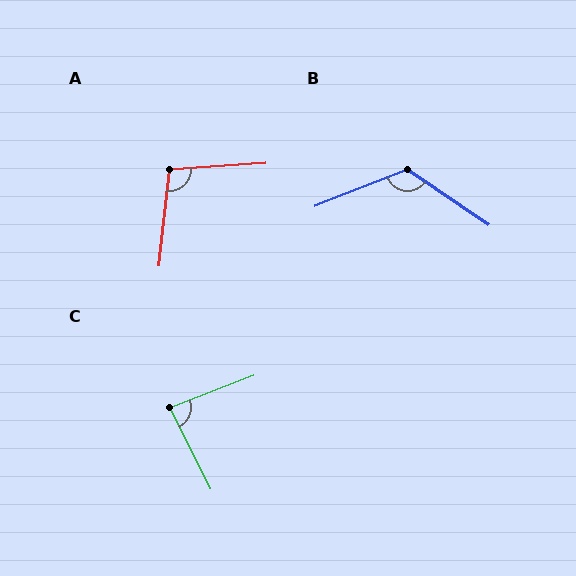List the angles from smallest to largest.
C (84°), A (100°), B (124°).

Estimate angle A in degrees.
Approximately 100 degrees.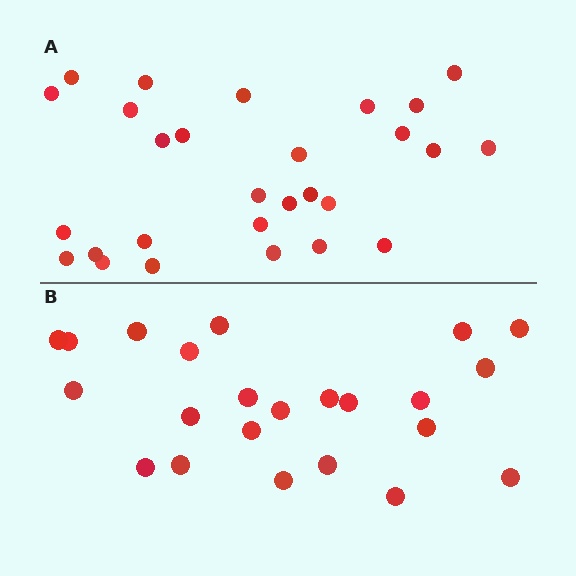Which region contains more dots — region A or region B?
Region A (the top region) has more dots.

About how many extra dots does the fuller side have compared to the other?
Region A has about 5 more dots than region B.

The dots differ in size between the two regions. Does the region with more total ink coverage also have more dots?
No. Region B has more total ink coverage because its dots are larger, but region A actually contains more individual dots. Total area can be misleading — the number of items is what matters here.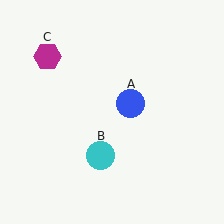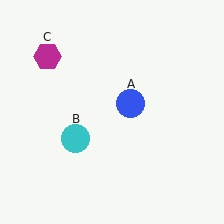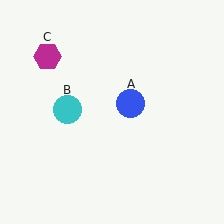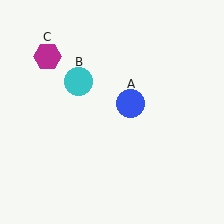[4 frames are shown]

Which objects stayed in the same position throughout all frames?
Blue circle (object A) and magenta hexagon (object C) remained stationary.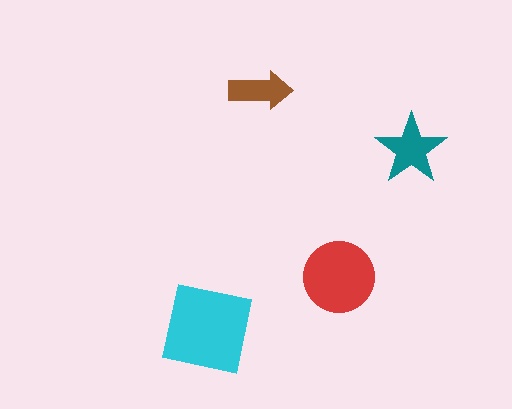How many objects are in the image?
There are 4 objects in the image.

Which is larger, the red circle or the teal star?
The red circle.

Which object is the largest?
The cyan square.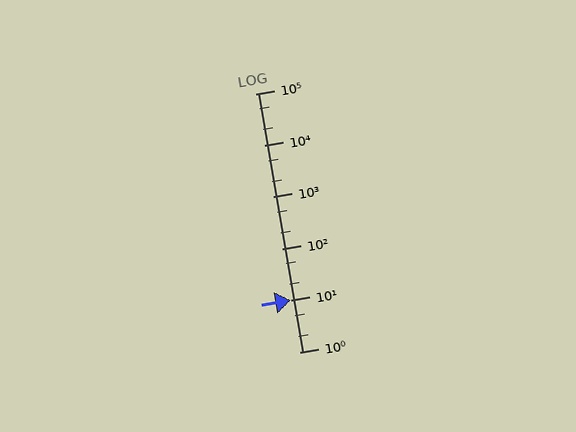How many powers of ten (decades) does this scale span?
The scale spans 5 decades, from 1 to 100000.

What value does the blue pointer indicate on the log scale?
The pointer indicates approximately 9.9.